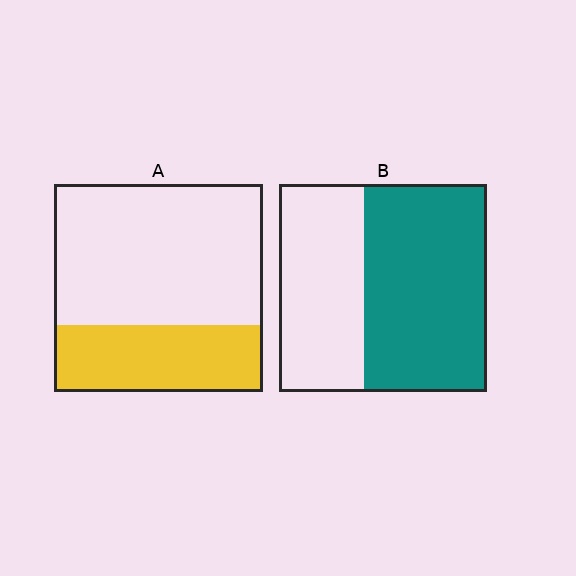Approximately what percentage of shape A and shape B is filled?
A is approximately 30% and B is approximately 60%.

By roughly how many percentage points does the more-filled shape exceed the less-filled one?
By roughly 25 percentage points (B over A).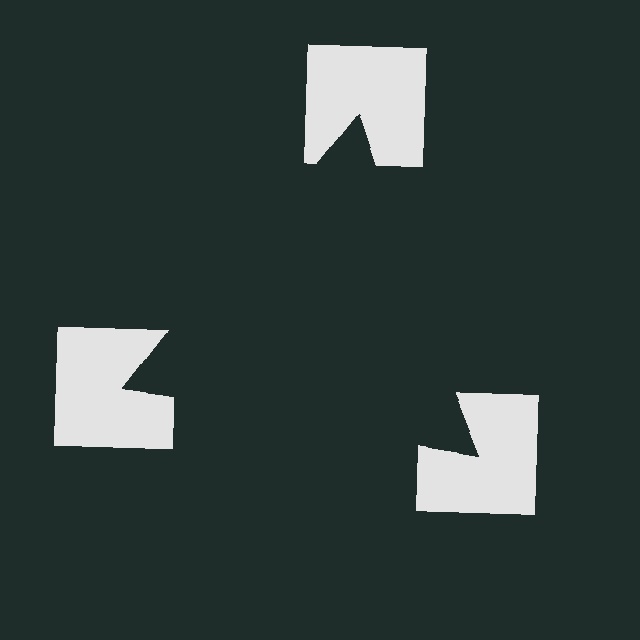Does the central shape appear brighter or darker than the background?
It typically appears slightly darker than the background, even though no actual brightness change is drawn.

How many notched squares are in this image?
There are 3 — one at each vertex of the illusory triangle.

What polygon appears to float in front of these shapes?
An illusory triangle — its edges are inferred from the aligned wedge cuts in the notched squares, not physically drawn.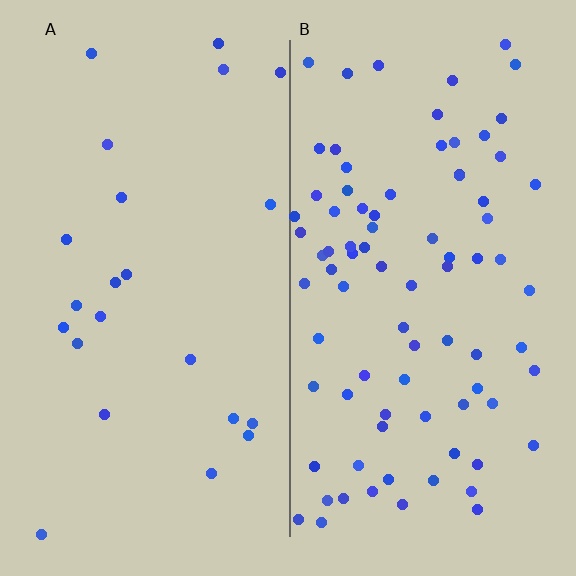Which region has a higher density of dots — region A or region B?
B (the right).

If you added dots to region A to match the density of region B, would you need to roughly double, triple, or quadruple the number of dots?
Approximately quadruple.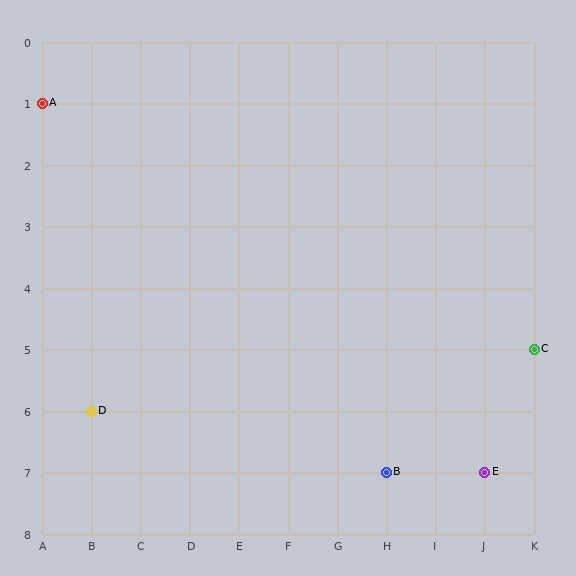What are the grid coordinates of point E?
Point E is at grid coordinates (J, 7).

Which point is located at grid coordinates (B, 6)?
Point D is at (B, 6).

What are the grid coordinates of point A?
Point A is at grid coordinates (A, 1).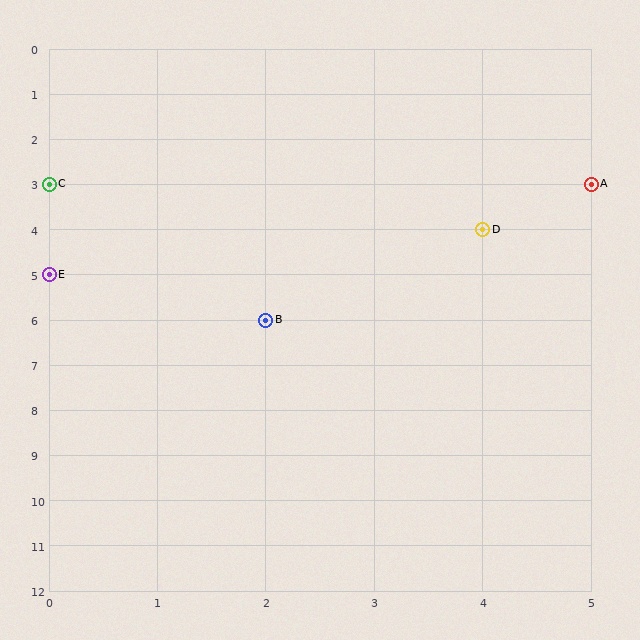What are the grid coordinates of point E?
Point E is at grid coordinates (0, 5).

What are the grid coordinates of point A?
Point A is at grid coordinates (5, 3).